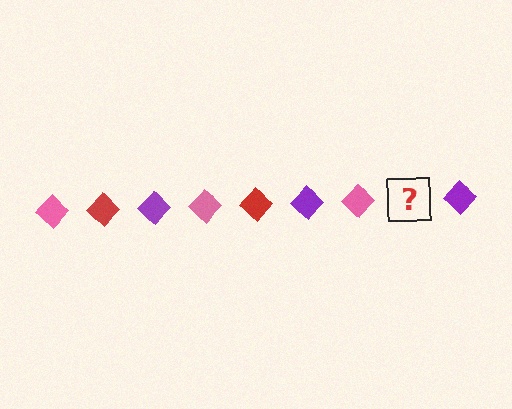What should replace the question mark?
The question mark should be replaced with a red diamond.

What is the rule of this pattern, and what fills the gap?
The rule is that the pattern cycles through pink, red, purple diamonds. The gap should be filled with a red diamond.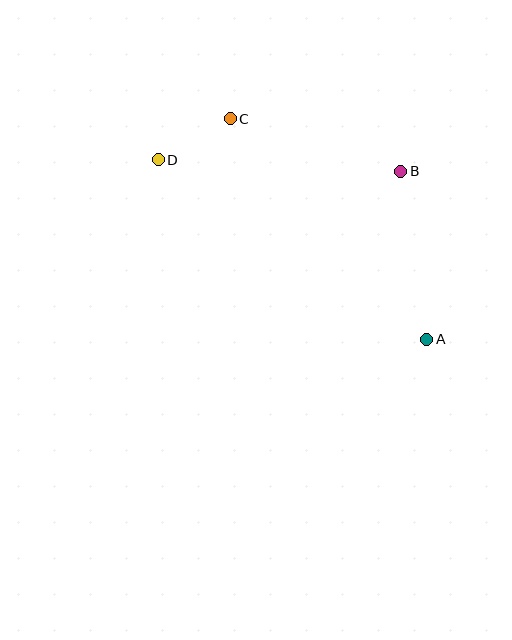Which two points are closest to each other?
Points C and D are closest to each other.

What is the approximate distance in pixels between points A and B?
The distance between A and B is approximately 170 pixels.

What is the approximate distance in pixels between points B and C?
The distance between B and C is approximately 179 pixels.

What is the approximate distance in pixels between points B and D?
The distance between B and D is approximately 243 pixels.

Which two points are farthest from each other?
Points A and D are farthest from each other.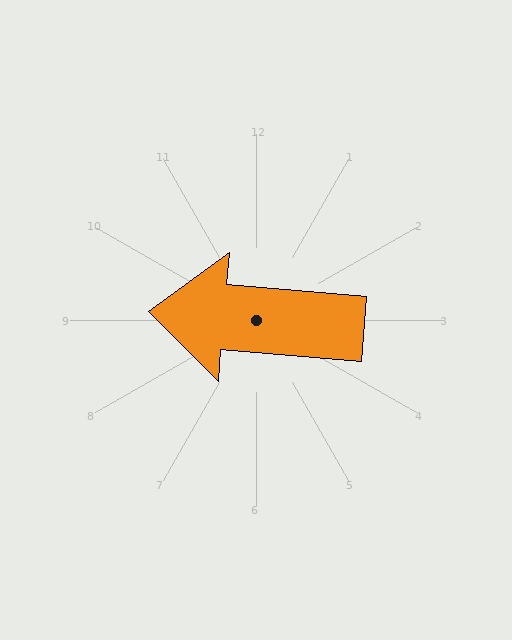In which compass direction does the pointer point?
West.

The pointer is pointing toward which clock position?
Roughly 9 o'clock.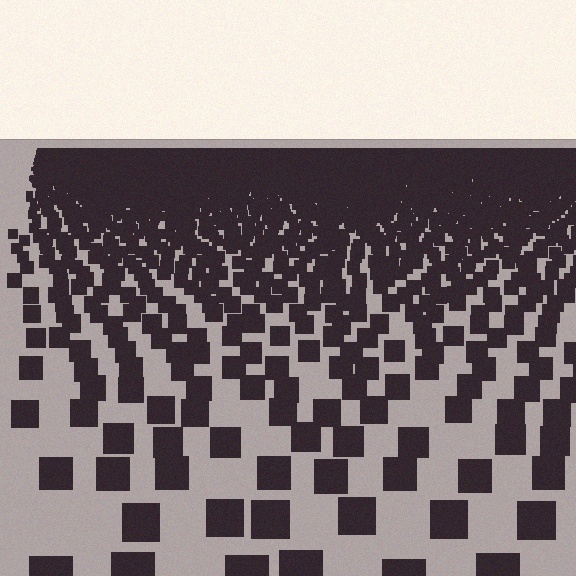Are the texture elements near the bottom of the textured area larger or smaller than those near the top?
Larger. Near the bottom, elements are closer to the viewer and appear at a bigger on-screen size.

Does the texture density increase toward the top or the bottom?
Density increases toward the top.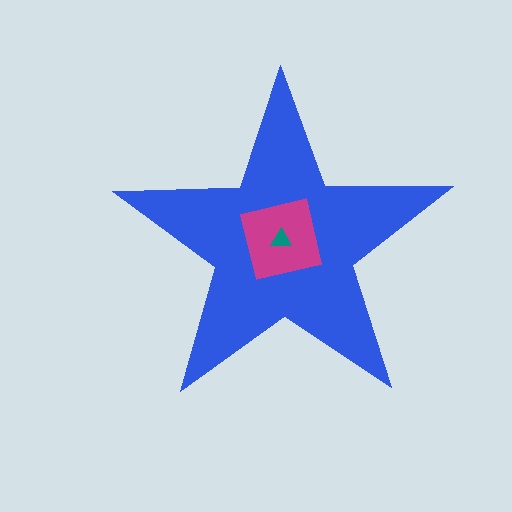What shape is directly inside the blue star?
The magenta square.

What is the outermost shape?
The blue star.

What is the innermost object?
The teal triangle.